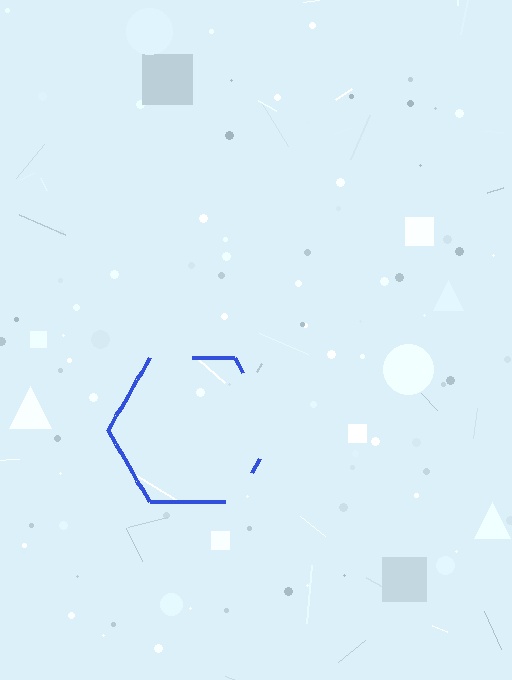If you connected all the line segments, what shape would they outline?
They would outline a hexagon.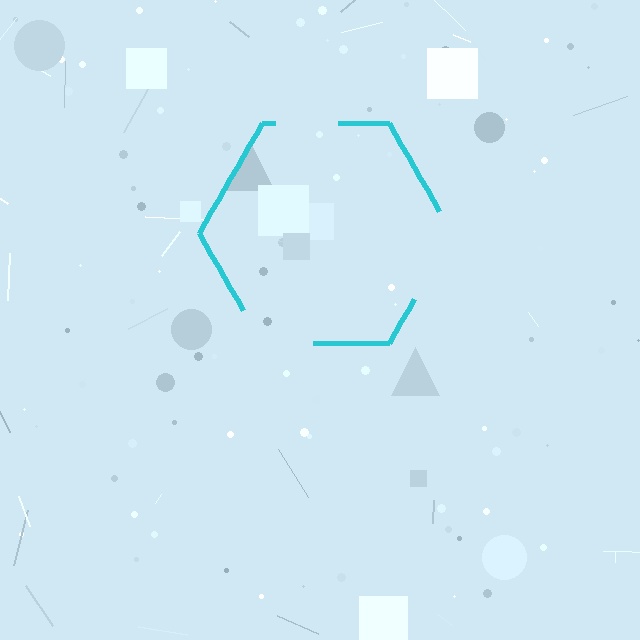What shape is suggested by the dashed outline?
The dashed outline suggests a hexagon.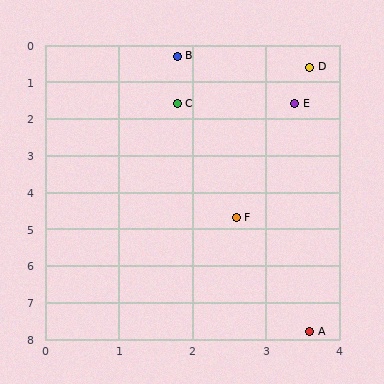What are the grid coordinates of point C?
Point C is at approximately (1.8, 1.6).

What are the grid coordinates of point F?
Point F is at approximately (2.6, 4.7).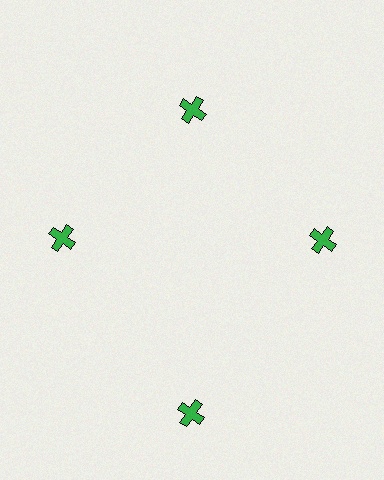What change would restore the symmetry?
The symmetry would be restored by moving it inward, back onto the ring so that all 4 crosses sit at equal angles and equal distance from the center.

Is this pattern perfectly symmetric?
No. The 4 green crosses are arranged in a ring, but one element near the 6 o'clock position is pushed outward from the center, breaking the 4-fold rotational symmetry.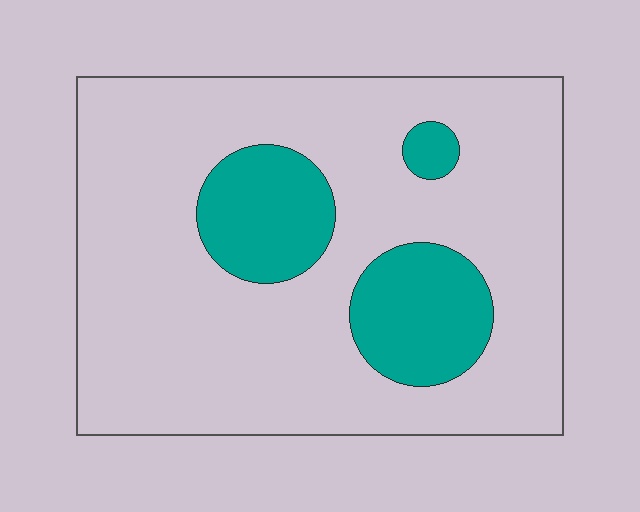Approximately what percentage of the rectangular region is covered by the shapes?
Approximately 20%.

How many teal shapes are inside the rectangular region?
3.